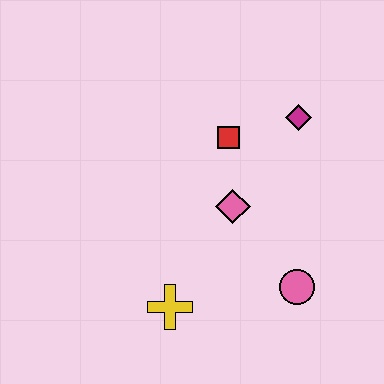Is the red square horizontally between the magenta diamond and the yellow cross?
Yes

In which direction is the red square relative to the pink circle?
The red square is above the pink circle.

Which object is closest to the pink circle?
The pink diamond is closest to the pink circle.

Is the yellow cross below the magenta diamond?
Yes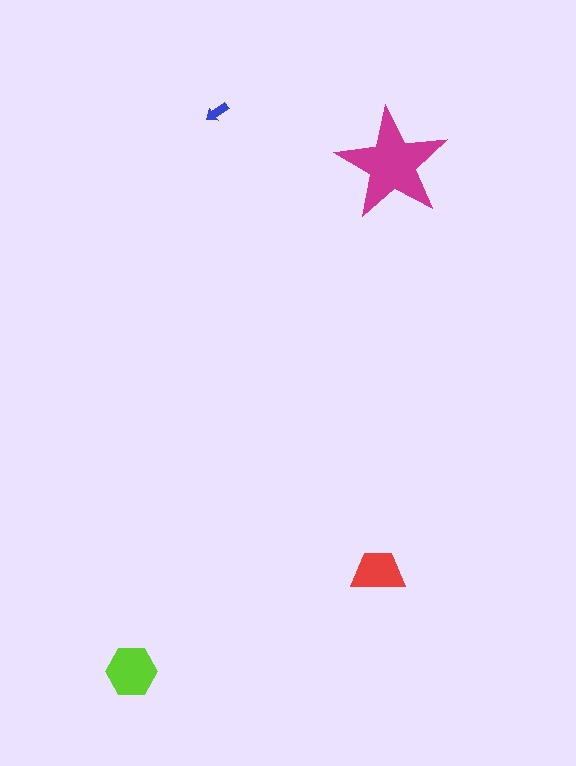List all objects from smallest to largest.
The blue arrow, the red trapezoid, the lime hexagon, the magenta star.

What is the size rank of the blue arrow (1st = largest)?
4th.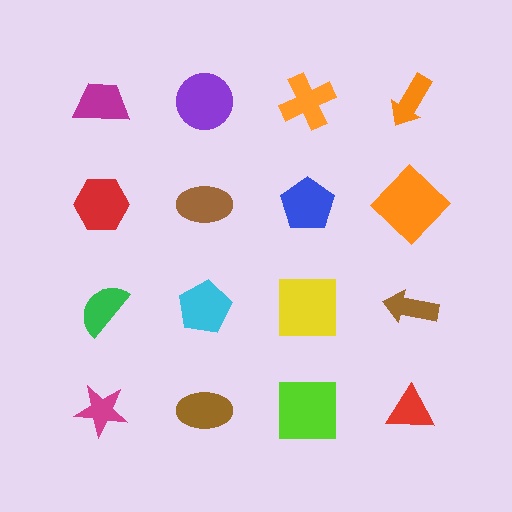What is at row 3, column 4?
A brown arrow.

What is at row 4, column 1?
A magenta star.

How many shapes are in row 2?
4 shapes.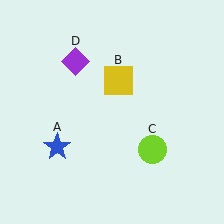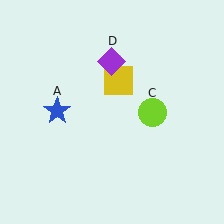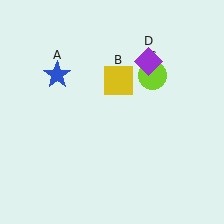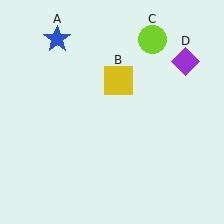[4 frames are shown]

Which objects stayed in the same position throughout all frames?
Yellow square (object B) remained stationary.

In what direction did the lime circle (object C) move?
The lime circle (object C) moved up.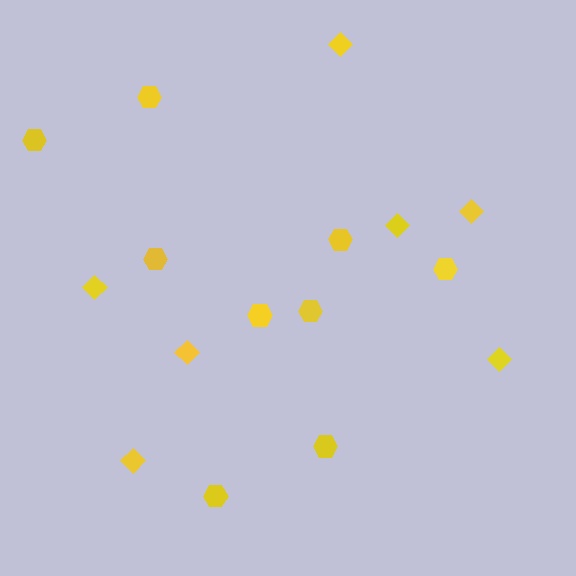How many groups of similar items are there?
There are 2 groups: one group of hexagons (9) and one group of diamonds (7).